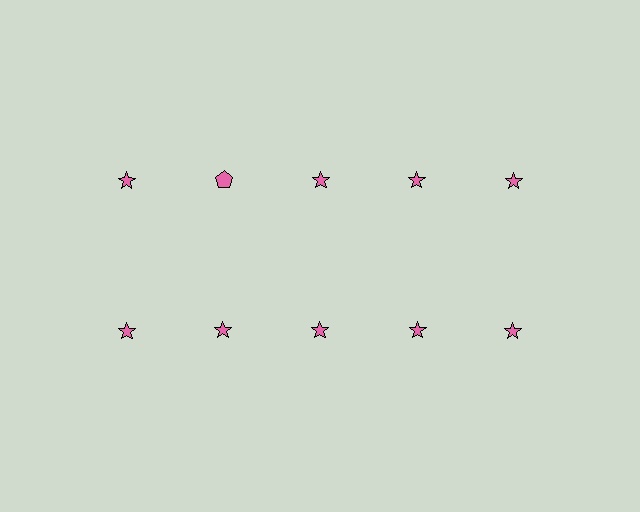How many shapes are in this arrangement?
There are 10 shapes arranged in a grid pattern.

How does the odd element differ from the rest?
It has a different shape: pentagon instead of star.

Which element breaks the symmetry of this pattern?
The pink pentagon in the top row, second from left column breaks the symmetry. All other shapes are pink stars.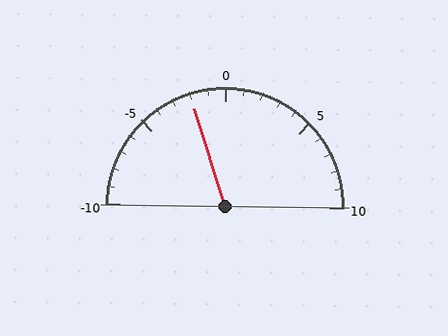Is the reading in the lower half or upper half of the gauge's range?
The reading is in the lower half of the range (-10 to 10).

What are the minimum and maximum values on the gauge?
The gauge ranges from -10 to 10.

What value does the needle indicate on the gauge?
The needle indicates approximately -2.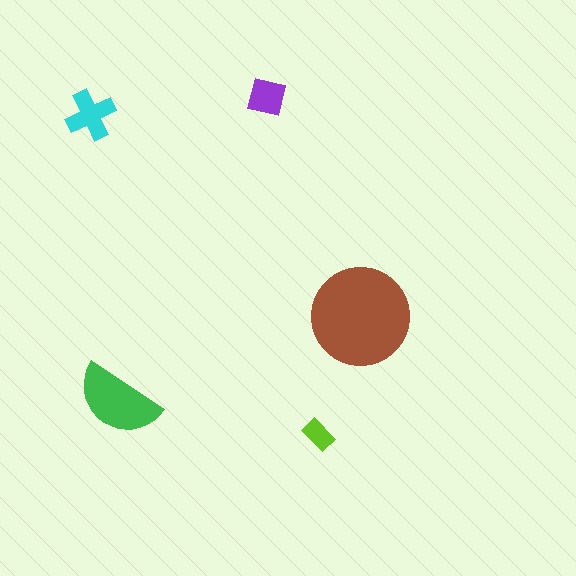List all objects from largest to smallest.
The brown circle, the green semicircle, the cyan cross, the purple square, the lime rectangle.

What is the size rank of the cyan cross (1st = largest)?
3rd.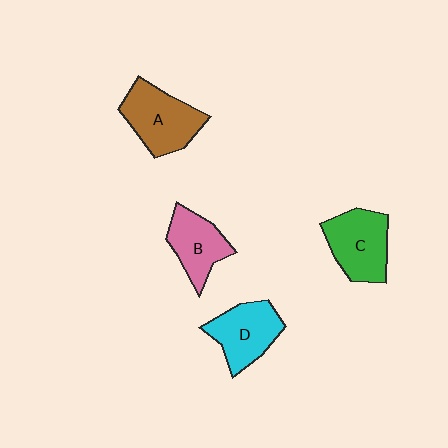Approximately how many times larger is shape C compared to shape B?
Approximately 1.2 times.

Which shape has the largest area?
Shape A (brown).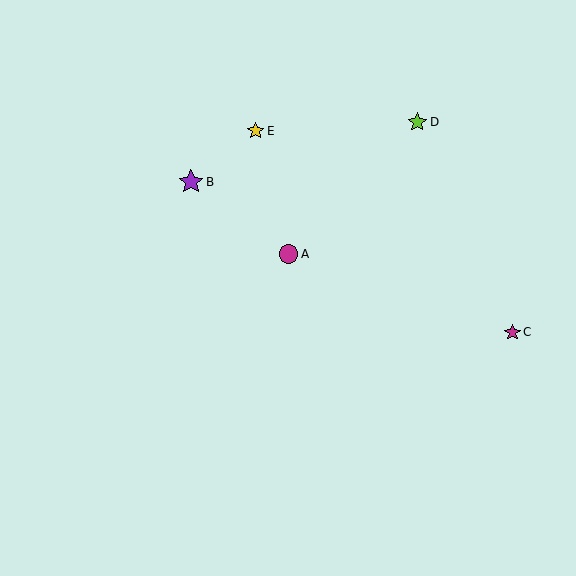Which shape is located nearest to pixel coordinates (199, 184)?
The purple star (labeled B) at (191, 182) is nearest to that location.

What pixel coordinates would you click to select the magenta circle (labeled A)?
Click at (289, 254) to select the magenta circle A.